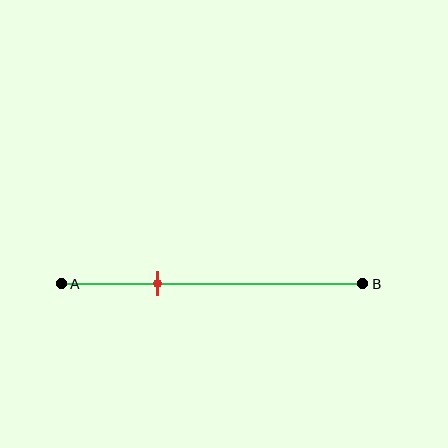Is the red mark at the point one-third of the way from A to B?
Yes, the mark is approximately at the one-third point.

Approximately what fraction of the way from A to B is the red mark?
The red mark is approximately 30% of the way from A to B.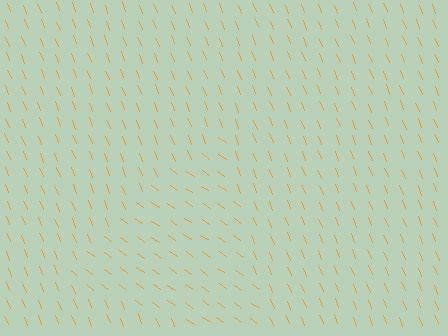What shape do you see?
I see a triangle.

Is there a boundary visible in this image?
Yes, there is a texture boundary formed by a change in line orientation.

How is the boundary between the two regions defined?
The boundary is defined purely by a change in line orientation (approximately 33 degrees difference). All lines are the same color and thickness.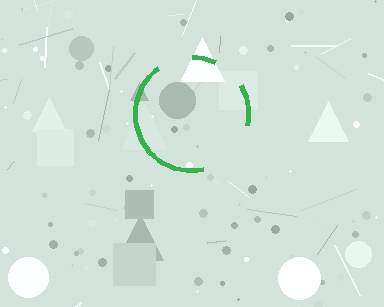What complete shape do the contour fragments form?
The contour fragments form a circle.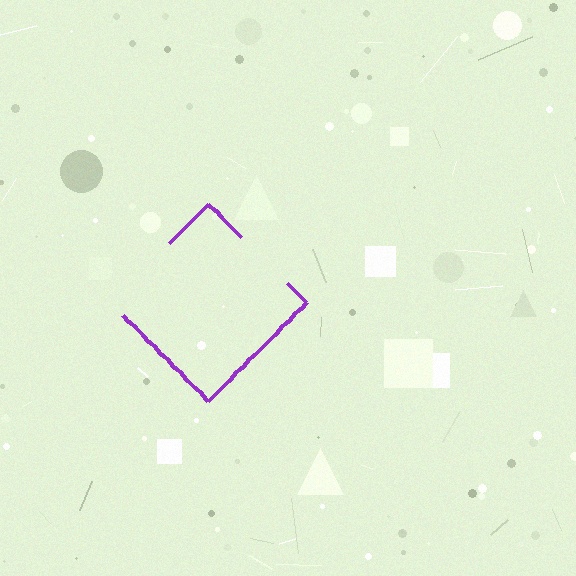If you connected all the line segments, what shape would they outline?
They would outline a diamond.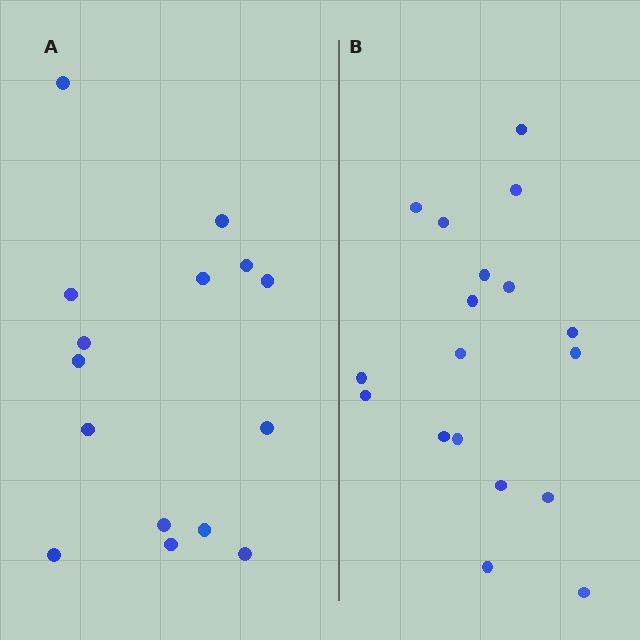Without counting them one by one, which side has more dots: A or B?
Region B (the right region) has more dots.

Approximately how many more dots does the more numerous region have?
Region B has just a few more — roughly 2 or 3 more dots than region A.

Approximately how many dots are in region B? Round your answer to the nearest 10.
About 20 dots. (The exact count is 18, which rounds to 20.)